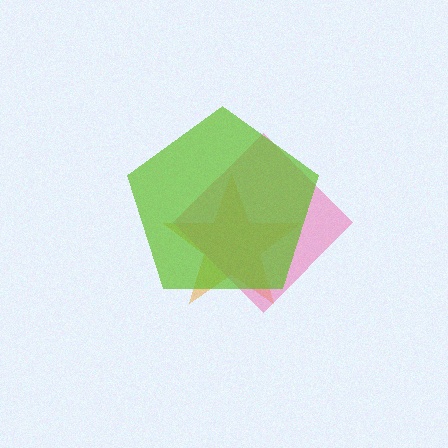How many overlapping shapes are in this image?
There are 3 overlapping shapes in the image.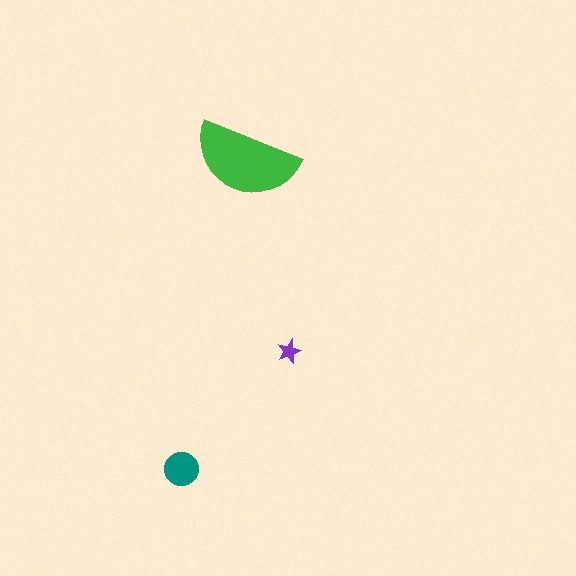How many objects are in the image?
There are 3 objects in the image.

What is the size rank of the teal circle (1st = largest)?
2nd.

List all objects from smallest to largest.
The purple star, the teal circle, the green semicircle.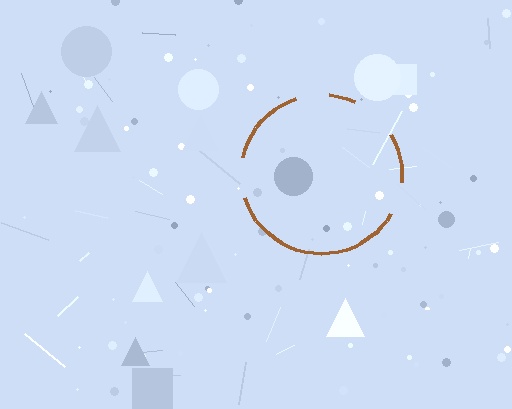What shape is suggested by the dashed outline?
The dashed outline suggests a circle.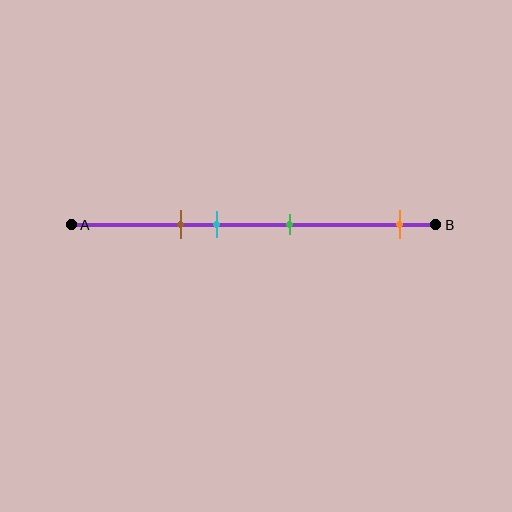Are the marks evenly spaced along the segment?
No, the marks are not evenly spaced.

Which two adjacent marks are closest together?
The brown and cyan marks are the closest adjacent pair.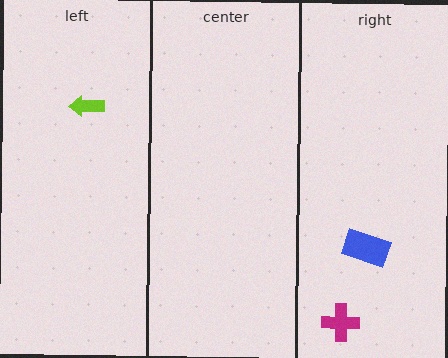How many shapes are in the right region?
2.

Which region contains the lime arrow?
The left region.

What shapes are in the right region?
The magenta cross, the blue rectangle.